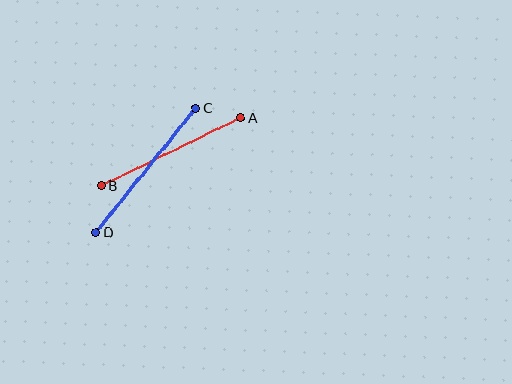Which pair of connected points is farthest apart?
Points C and D are farthest apart.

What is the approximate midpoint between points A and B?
The midpoint is at approximately (171, 152) pixels.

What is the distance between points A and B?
The distance is approximately 155 pixels.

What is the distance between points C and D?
The distance is approximately 159 pixels.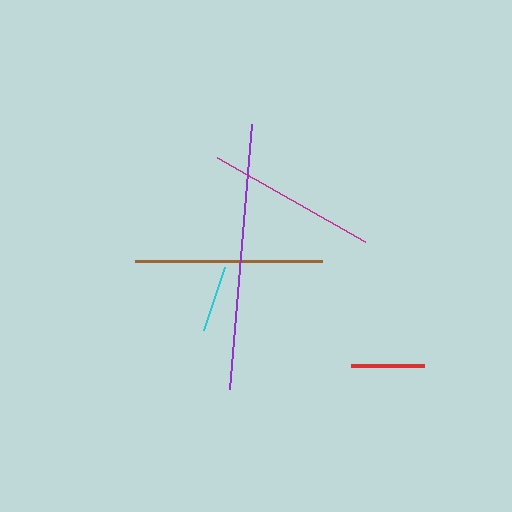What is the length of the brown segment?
The brown segment is approximately 187 pixels long.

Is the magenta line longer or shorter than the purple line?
The purple line is longer than the magenta line.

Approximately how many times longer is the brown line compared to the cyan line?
The brown line is approximately 2.8 times the length of the cyan line.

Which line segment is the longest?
The purple line is the longest at approximately 266 pixels.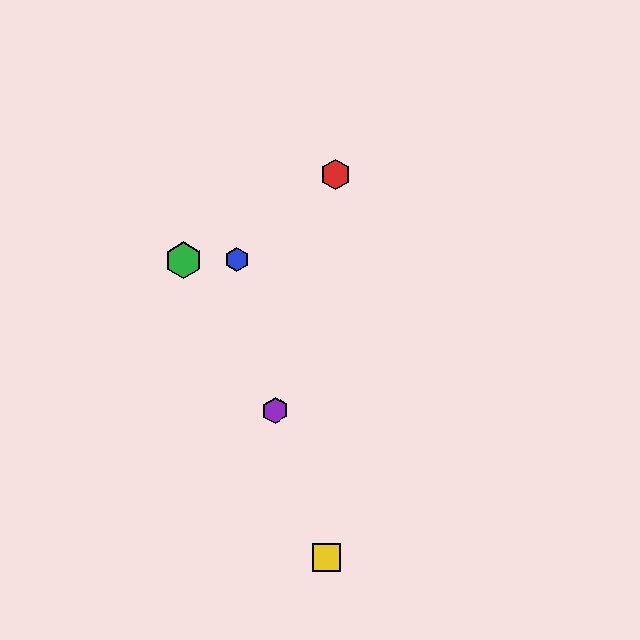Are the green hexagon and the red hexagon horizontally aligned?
No, the green hexagon is at y≈260 and the red hexagon is at y≈174.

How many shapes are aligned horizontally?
2 shapes (the blue hexagon, the green hexagon) are aligned horizontally.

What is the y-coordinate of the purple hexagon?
The purple hexagon is at y≈410.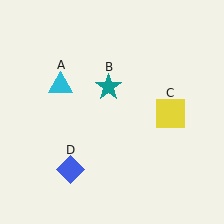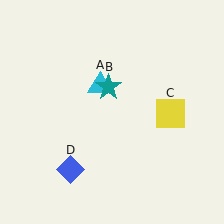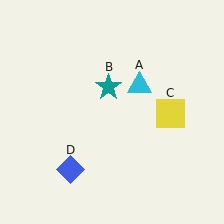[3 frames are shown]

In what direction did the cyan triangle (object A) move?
The cyan triangle (object A) moved right.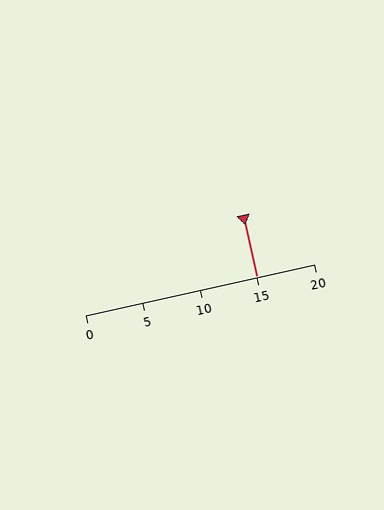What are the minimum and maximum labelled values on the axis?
The axis runs from 0 to 20.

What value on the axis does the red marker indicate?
The marker indicates approximately 15.